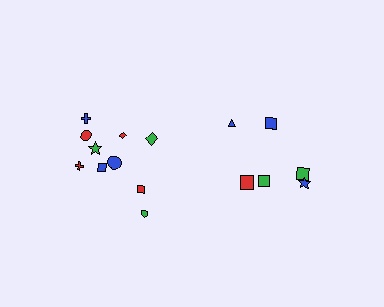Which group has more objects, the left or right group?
The left group.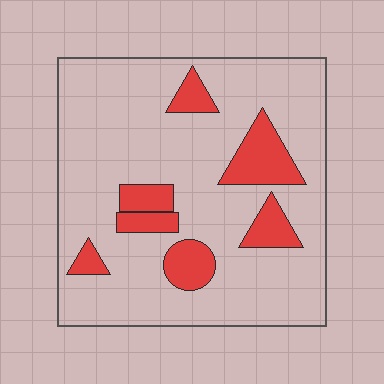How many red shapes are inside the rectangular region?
7.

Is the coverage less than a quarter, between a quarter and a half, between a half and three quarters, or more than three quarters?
Less than a quarter.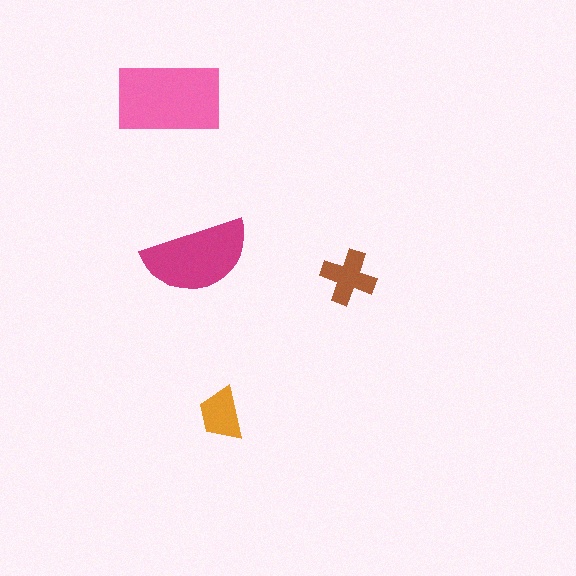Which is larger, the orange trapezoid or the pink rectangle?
The pink rectangle.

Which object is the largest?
The pink rectangle.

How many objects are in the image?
There are 4 objects in the image.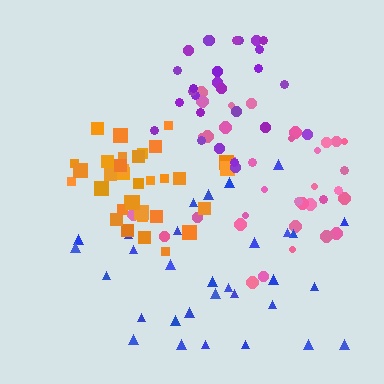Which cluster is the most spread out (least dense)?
Blue.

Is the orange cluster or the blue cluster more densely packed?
Orange.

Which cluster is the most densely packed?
Orange.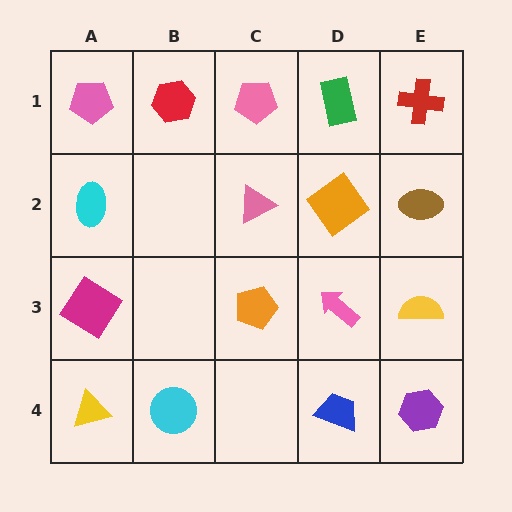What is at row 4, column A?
A yellow triangle.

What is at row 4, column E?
A purple hexagon.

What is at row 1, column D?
A green rectangle.